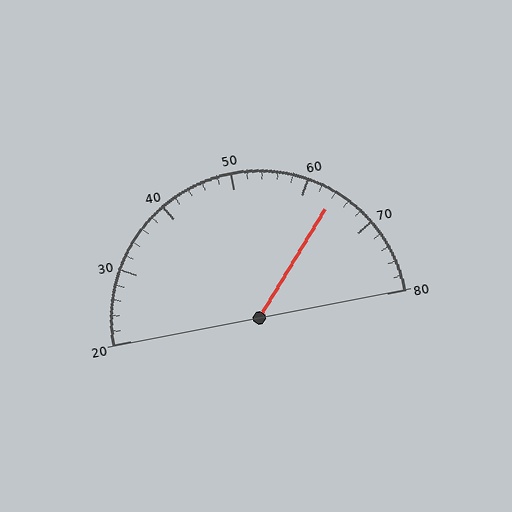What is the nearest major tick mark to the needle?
The nearest major tick mark is 60.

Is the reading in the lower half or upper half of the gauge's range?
The reading is in the upper half of the range (20 to 80).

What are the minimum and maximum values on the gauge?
The gauge ranges from 20 to 80.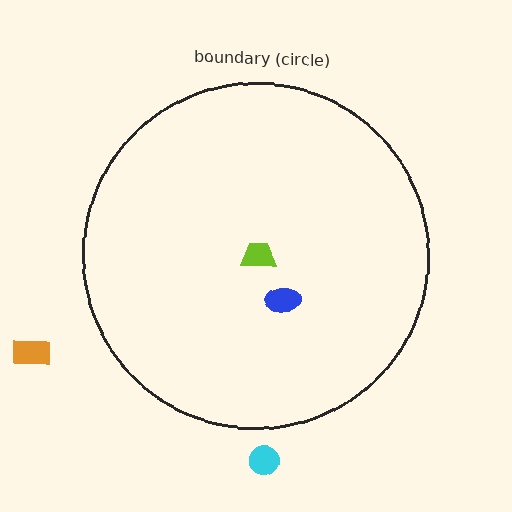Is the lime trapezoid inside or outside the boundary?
Inside.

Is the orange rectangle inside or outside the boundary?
Outside.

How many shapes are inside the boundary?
2 inside, 2 outside.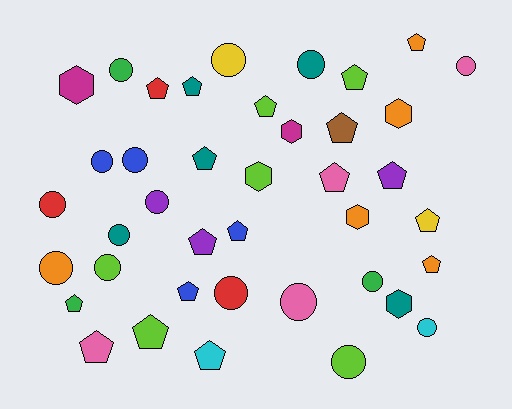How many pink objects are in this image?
There are 4 pink objects.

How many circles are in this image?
There are 16 circles.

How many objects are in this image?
There are 40 objects.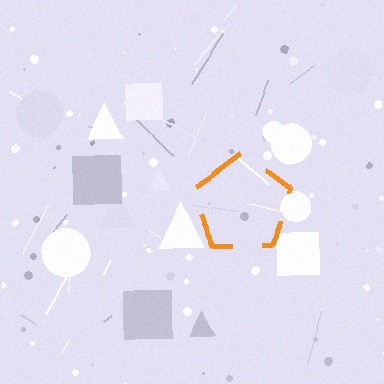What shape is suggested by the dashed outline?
The dashed outline suggests a pentagon.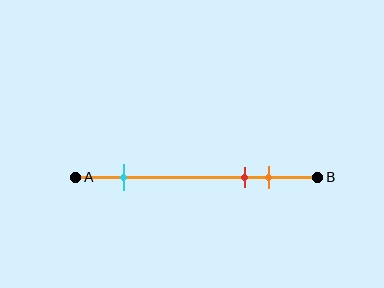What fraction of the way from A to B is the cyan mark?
The cyan mark is approximately 20% (0.2) of the way from A to B.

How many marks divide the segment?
There are 3 marks dividing the segment.